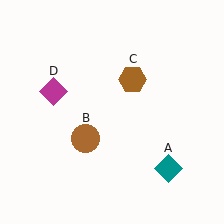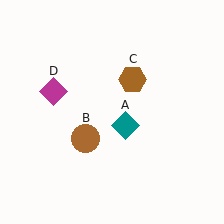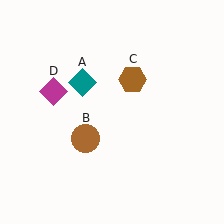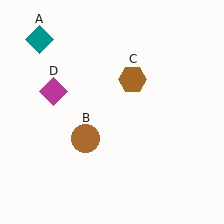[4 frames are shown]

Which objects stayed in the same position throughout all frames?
Brown circle (object B) and brown hexagon (object C) and magenta diamond (object D) remained stationary.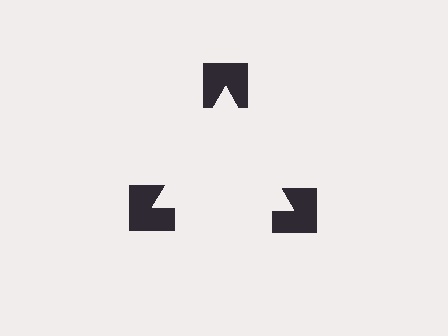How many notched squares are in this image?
There are 3 — one at each vertex of the illusory triangle.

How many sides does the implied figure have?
3 sides.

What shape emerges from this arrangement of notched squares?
An illusory triangle — its edges are inferred from the aligned wedge cuts in the notched squares, not physically drawn.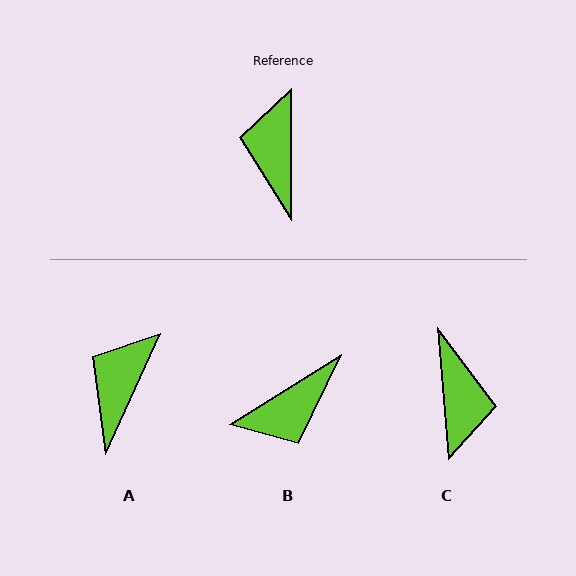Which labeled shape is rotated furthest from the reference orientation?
C, about 175 degrees away.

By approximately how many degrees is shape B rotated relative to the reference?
Approximately 122 degrees counter-clockwise.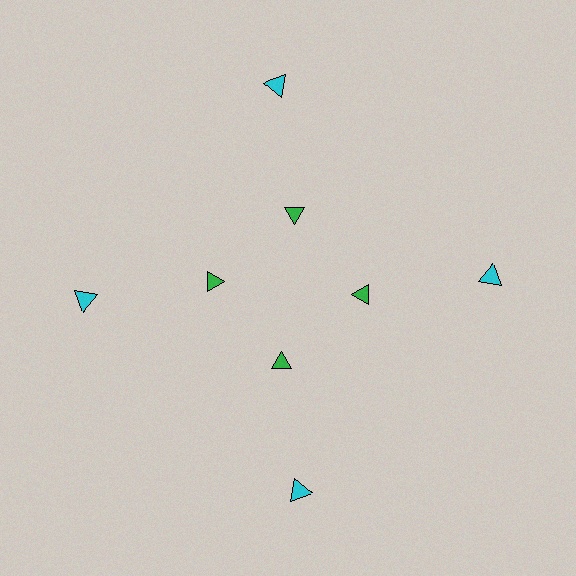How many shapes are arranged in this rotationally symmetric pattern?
There are 8 shapes, arranged in 4 groups of 2.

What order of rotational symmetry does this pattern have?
This pattern has 4-fold rotational symmetry.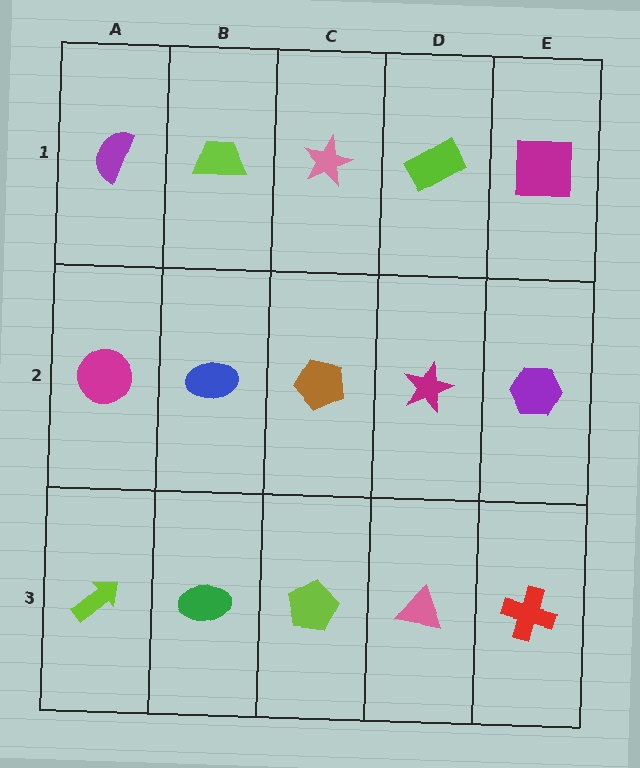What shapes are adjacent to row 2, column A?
A purple semicircle (row 1, column A), a lime arrow (row 3, column A), a blue ellipse (row 2, column B).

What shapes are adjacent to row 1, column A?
A magenta circle (row 2, column A), a lime trapezoid (row 1, column B).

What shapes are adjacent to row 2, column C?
A pink star (row 1, column C), a lime pentagon (row 3, column C), a blue ellipse (row 2, column B), a magenta star (row 2, column D).